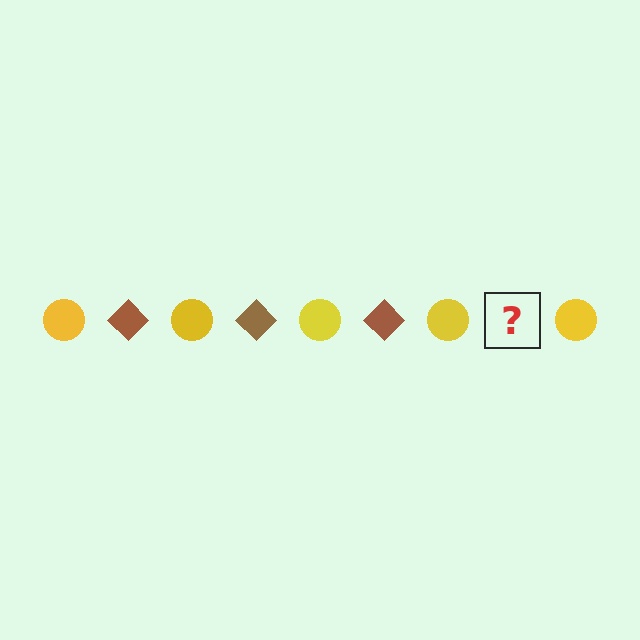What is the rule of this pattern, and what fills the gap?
The rule is that the pattern alternates between yellow circle and brown diamond. The gap should be filled with a brown diamond.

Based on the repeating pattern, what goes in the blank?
The blank should be a brown diamond.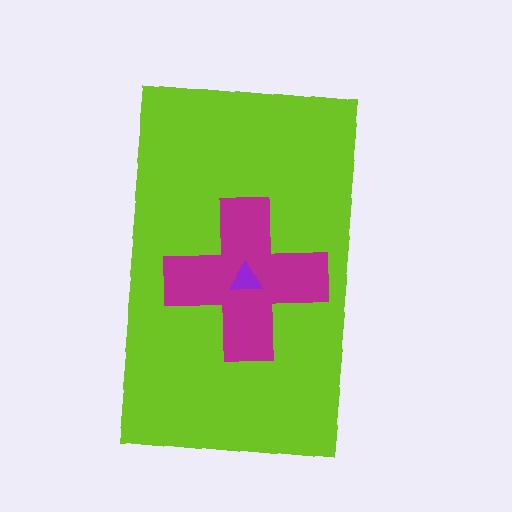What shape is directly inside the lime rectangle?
The magenta cross.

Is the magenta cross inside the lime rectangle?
Yes.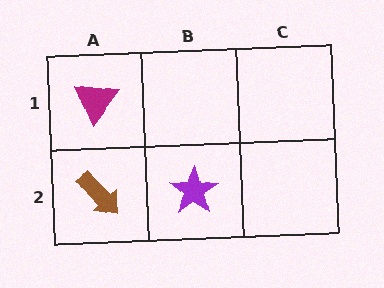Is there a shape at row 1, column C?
No, that cell is empty.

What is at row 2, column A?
A brown arrow.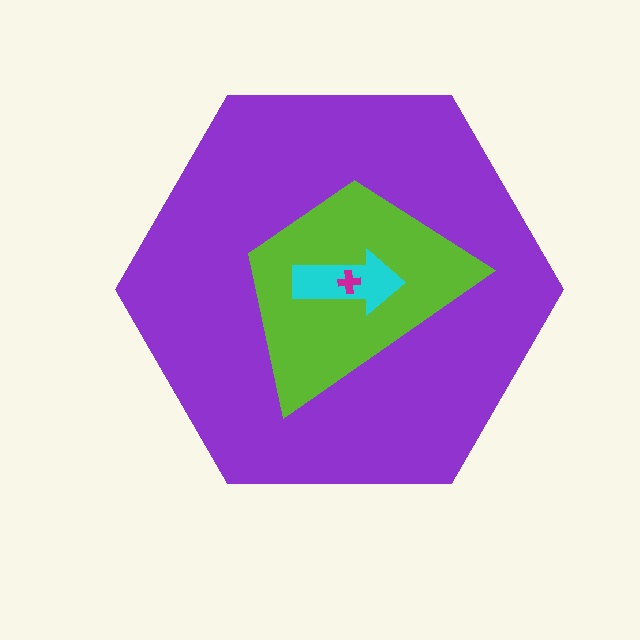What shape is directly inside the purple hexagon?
The lime trapezoid.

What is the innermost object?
The magenta cross.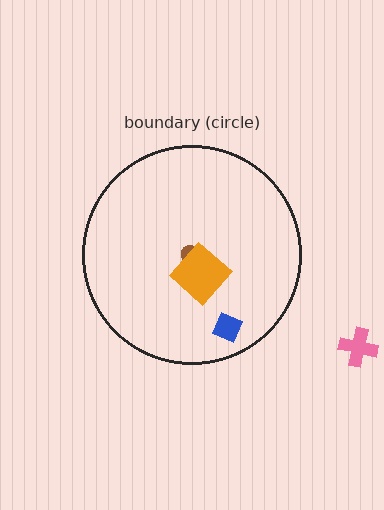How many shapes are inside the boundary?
3 inside, 1 outside.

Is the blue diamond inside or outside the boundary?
Inside.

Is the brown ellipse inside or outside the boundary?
Inside.